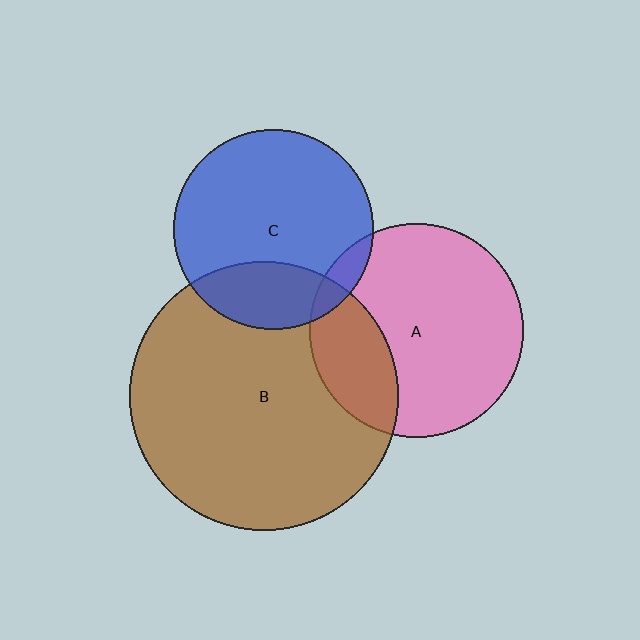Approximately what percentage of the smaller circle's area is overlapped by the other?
Approximately 10%.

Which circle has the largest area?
Circle B (brown).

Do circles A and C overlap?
Yes.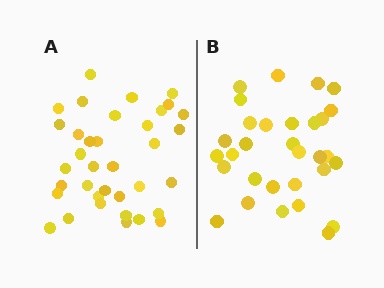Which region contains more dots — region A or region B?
Region A (the left region) has more dots.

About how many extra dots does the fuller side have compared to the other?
Region A has about 5 more dots than region B.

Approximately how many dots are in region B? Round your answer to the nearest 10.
About 30 dots. (The exact count is 31, which rounds to 30.)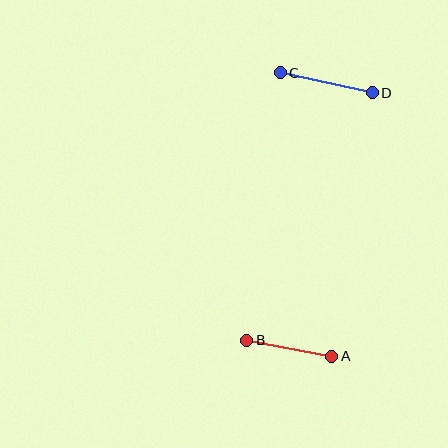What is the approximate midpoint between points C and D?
The midpoint is at approximately (326, 83) pixels.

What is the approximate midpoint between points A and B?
The midpoint is at approximately (289, 348) pixels.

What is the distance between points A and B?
The distance is approximately 87 pixels.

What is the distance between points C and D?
The distance is approximately 94 pixels.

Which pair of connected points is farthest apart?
Points C and D are farthest apart.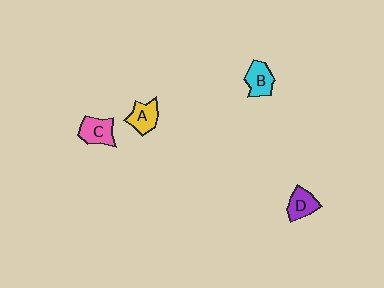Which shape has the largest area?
Shape C (pink).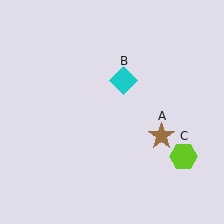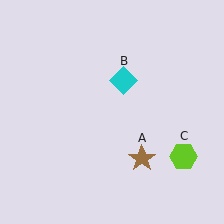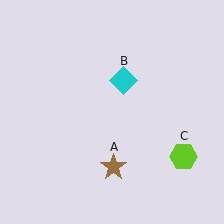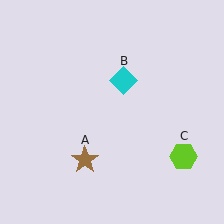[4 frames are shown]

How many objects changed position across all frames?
1 object changed position: brown star (object A).